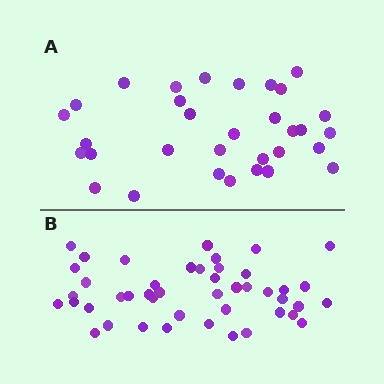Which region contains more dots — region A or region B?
Region B (the bottom region) has more dots.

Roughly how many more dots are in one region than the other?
Region B has approximately 15 more dots than region A.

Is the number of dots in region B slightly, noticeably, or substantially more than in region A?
Region B has noticeably more, but not dramatically so. The ratio is roughly 1.4 to 1.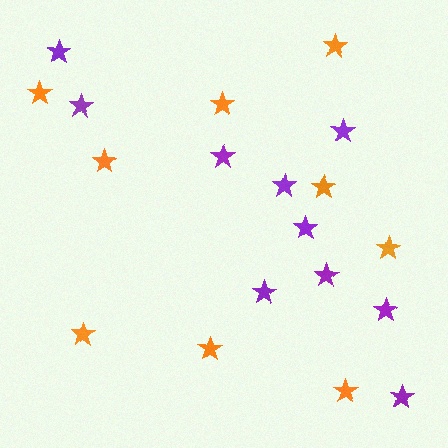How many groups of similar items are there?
There are 2 groups: one group of purple stars (10) and one group of orange stars (9).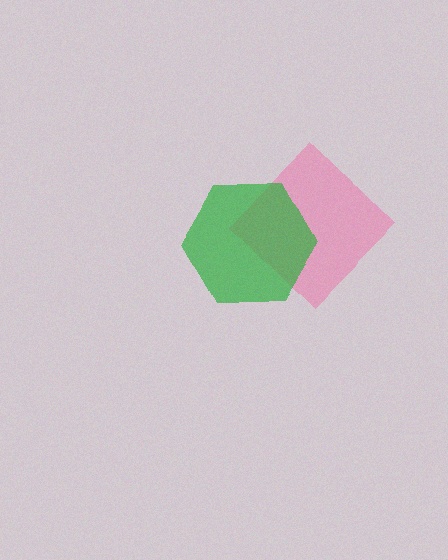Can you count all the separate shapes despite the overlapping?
Yes, there are 2 separate shapes.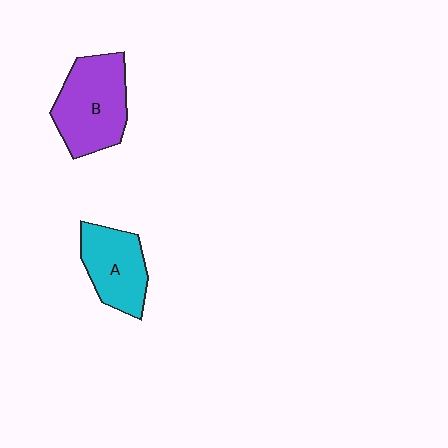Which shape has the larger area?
Shape B (purple).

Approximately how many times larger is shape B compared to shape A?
Approximately 1.3 times.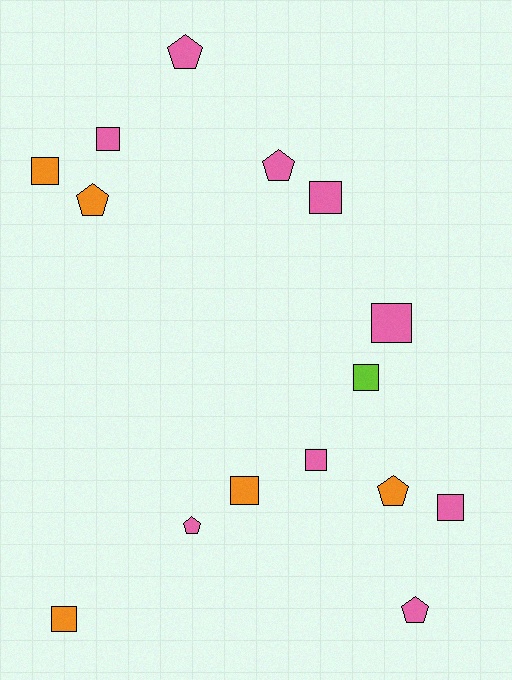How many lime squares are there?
There is 1 lime square.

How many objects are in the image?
There are 15 objects.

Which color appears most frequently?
Pink, with 9 objects.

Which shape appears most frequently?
Square, with 9 objects.